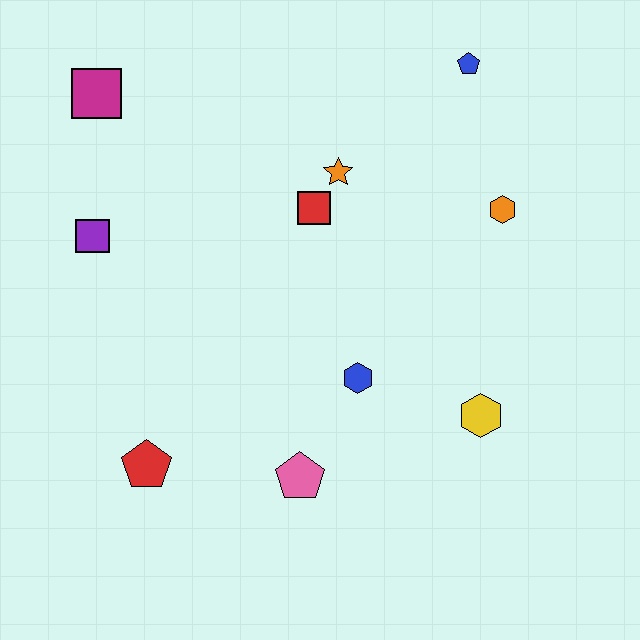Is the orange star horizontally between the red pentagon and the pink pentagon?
No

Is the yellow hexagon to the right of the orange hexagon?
No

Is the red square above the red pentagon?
Yes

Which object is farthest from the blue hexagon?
The magenta square is farthest from the blue hexagon.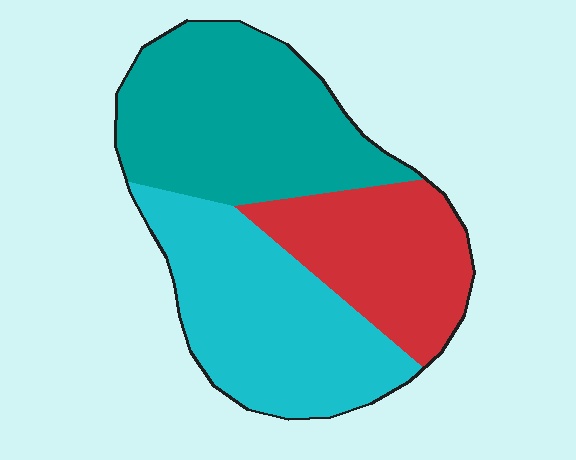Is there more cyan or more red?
Cyan.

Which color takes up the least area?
Red, at roughly 25%.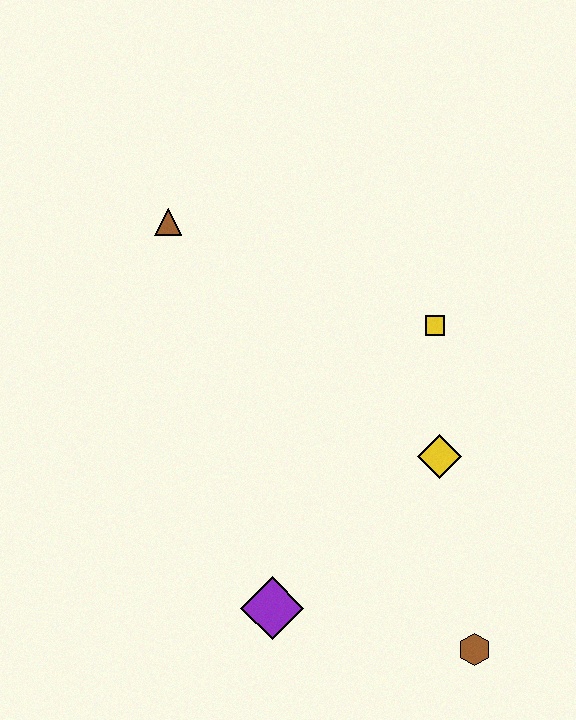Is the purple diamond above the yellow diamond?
No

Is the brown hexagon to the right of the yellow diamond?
Yes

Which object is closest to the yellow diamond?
The yellow square is closest to the yellow diamond.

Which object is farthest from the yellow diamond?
The brown triangle is farthest from the yellow diamond.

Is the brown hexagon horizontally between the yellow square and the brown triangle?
No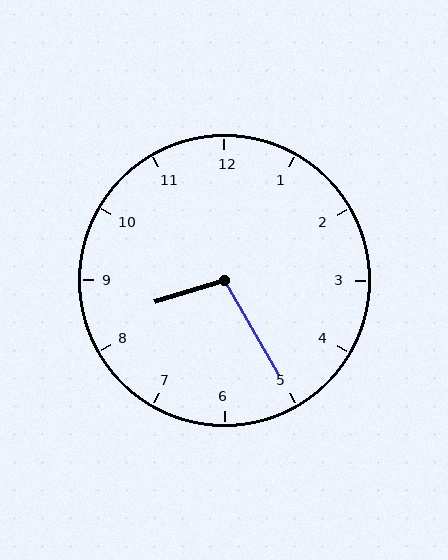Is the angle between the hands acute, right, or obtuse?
It is obtuse.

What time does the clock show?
8:25.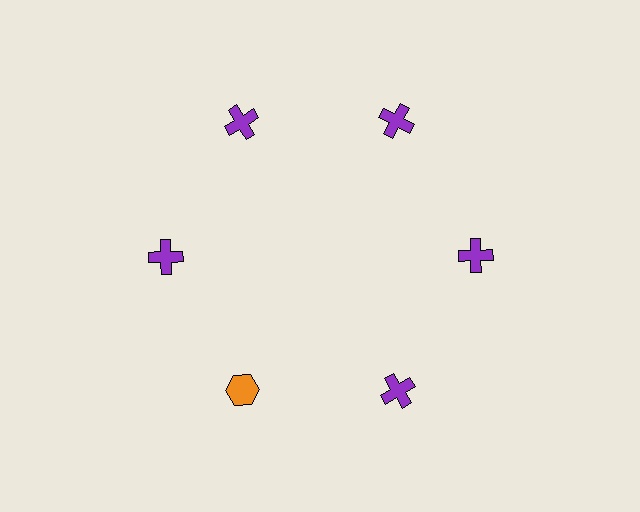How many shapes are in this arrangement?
There are 6 shapes arranged in a ring pattern.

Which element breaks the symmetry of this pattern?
The orange hexagon at roughly the 7 o'clock position breaks the symmetry. All other shapes are purple crosses.